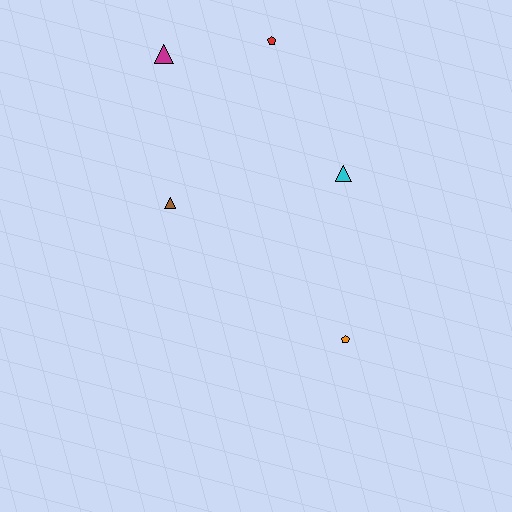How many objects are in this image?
There are 5 objects.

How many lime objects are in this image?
There are no lime objects.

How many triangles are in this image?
There are 3 triangles.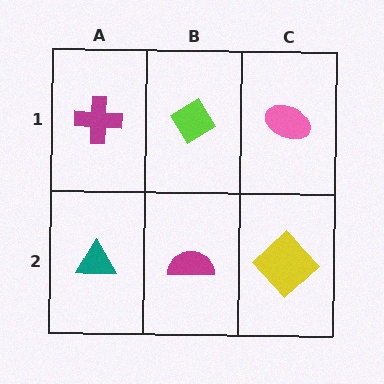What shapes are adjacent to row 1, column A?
A teal triangle (row 2, column A), a lime diamond (row 1, column B).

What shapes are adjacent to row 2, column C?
A pink ellipse (row 1, column C), a magenta semicircle (row 2, column B).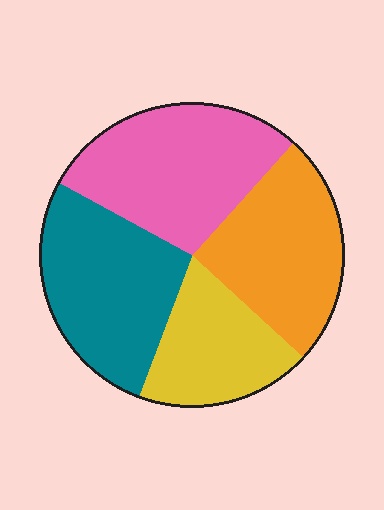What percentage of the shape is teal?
Teal takes up about one quarter (1/4) of the shape.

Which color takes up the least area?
Yellow, at roughly 20%.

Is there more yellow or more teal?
Teal.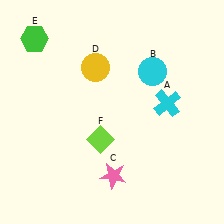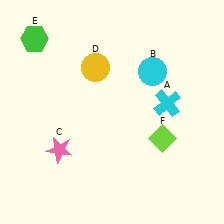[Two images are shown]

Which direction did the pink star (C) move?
The pink star (C) moved left.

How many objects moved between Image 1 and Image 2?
2 objects moved between the two images.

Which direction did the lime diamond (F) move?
The lime diamond (F) moved right.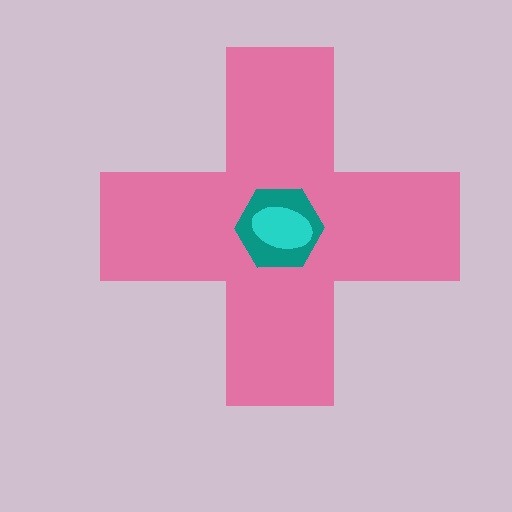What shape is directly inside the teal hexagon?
The cyan ellipse.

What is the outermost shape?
The pink cross.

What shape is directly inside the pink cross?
The teal hexagon.